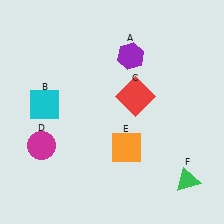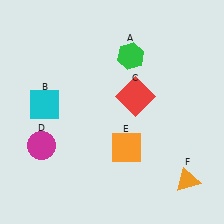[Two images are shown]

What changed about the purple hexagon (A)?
In Image 1, A is purple. In Image 2, it changed to green.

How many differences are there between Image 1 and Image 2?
There are 2 differences between the two images.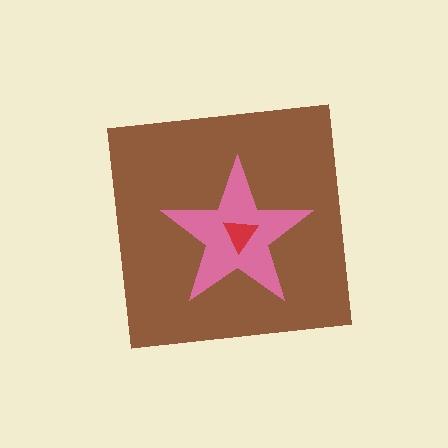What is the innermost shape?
The red triangle.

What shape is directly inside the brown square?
The pink star.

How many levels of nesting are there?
3.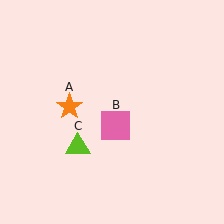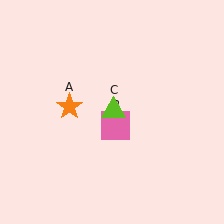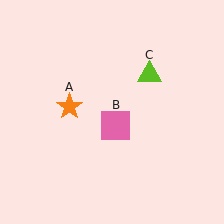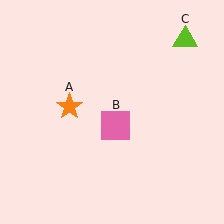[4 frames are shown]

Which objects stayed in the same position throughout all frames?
Orange star (object A) and pink square (object B) remained stationary.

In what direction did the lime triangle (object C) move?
The lime triangle (object C) moved up and to the right.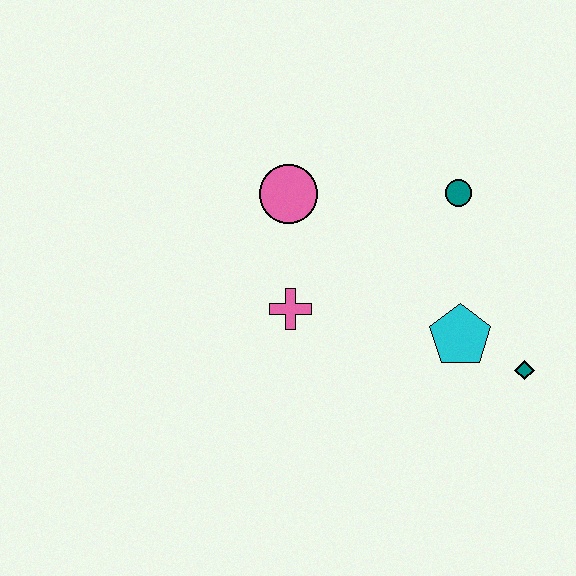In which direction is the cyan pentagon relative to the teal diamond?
The cyan pentagon is to the left of the teal diamond.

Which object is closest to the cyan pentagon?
The teal diamond is closest to the cyan pentagon.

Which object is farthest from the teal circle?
The pink cross is farthest from the teal circle.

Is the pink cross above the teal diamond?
Yes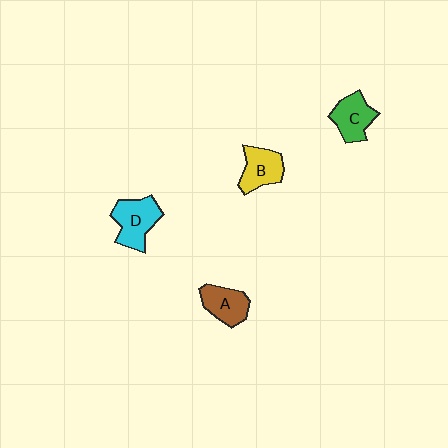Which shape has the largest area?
Shape D (cyan).